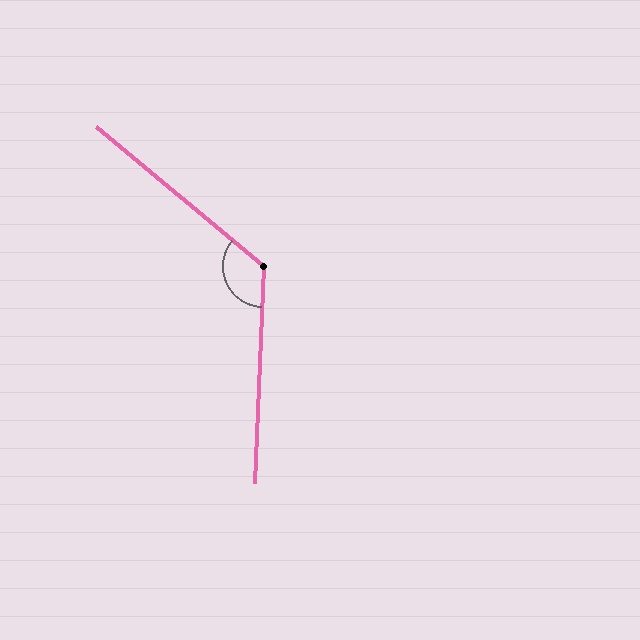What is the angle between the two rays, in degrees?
Approximately 127 degrees.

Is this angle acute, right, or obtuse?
It is obtuse.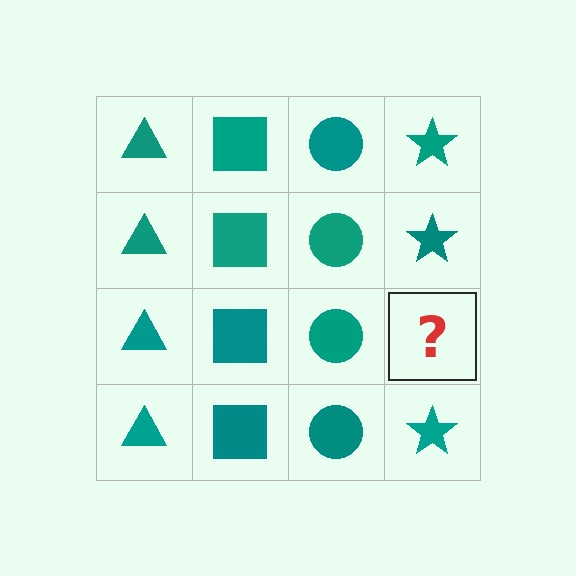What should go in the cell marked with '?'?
The missing cell should contain a teal star.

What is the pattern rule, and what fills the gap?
The rule is that each column has a consistent shape. The gap should be filled with a teal star.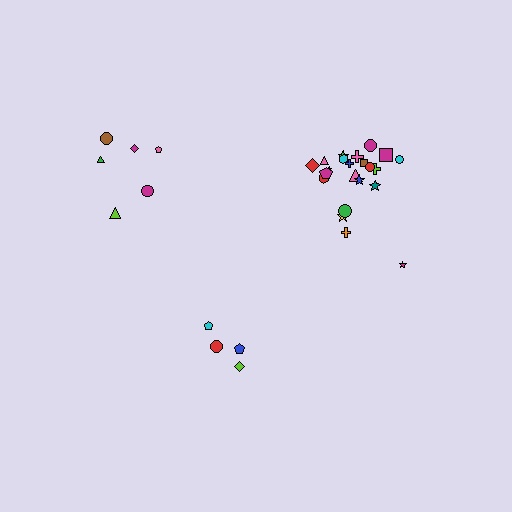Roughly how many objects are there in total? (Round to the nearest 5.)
Roughly 30 objects in total.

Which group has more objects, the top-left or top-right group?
The top-right group.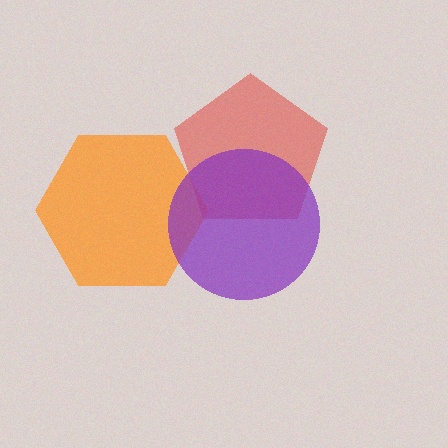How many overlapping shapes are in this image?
There are 3 overlapping shapes in the image.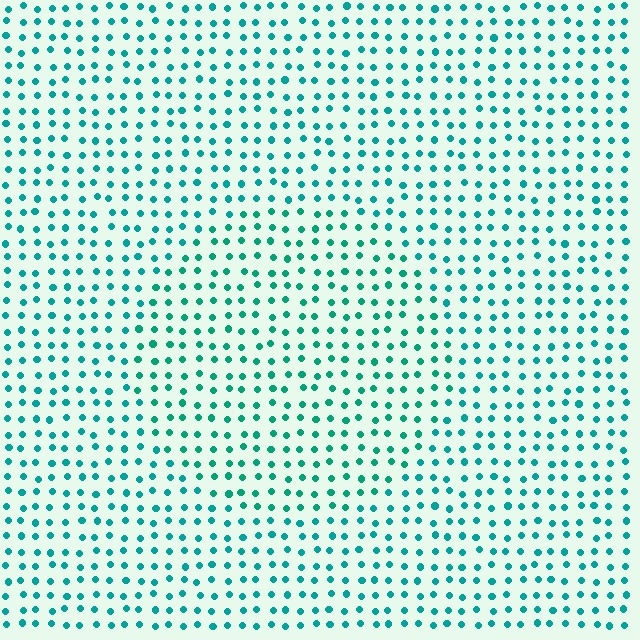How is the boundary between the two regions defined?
The boundary is defined purely by a slight shift in hue (about 14 degrees). Spacing, size, and orientation are identical on both sides.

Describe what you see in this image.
The image is filled with small teal elements in a uniform arrangement. A circle-shaped region is visible where the elements are tinted to a slightly different hue, forming a subtle color boundary.